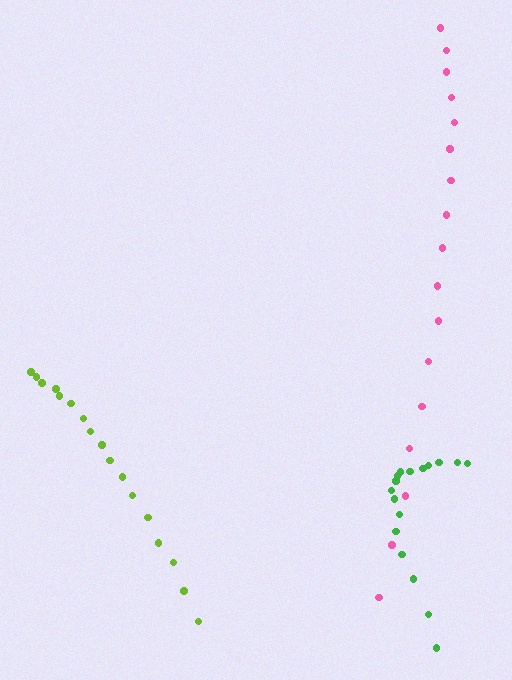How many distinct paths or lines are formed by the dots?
There are 3 distinct paths.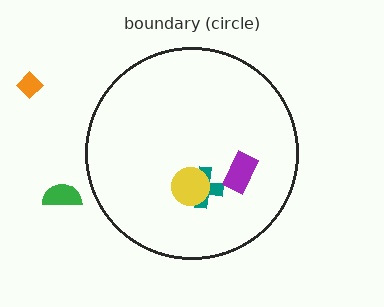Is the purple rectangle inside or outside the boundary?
Inside.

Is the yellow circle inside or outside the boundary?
Inside.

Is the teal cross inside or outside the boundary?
Inside.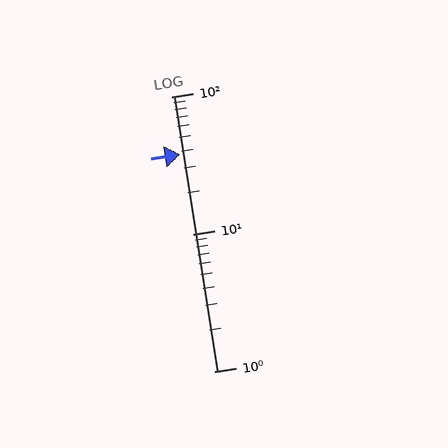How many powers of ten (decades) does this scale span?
The scale spans 2 decades, from 1 to 100.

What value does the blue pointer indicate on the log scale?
The pointer indicates approximately 38.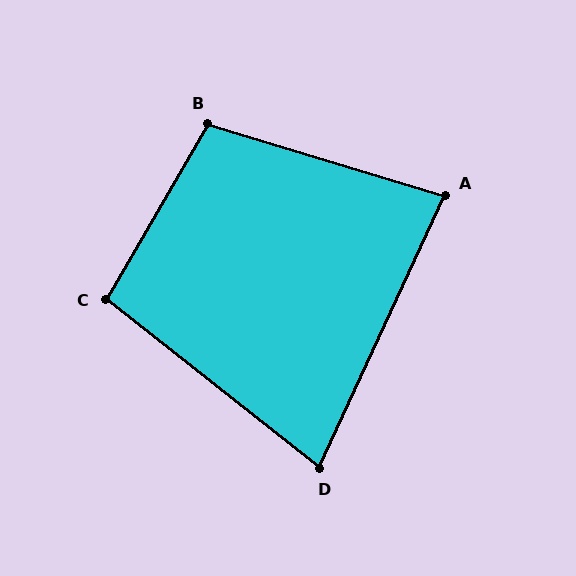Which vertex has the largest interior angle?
B, at approximately 103 degrees.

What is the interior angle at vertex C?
Approximately 98 degrees (obtuse).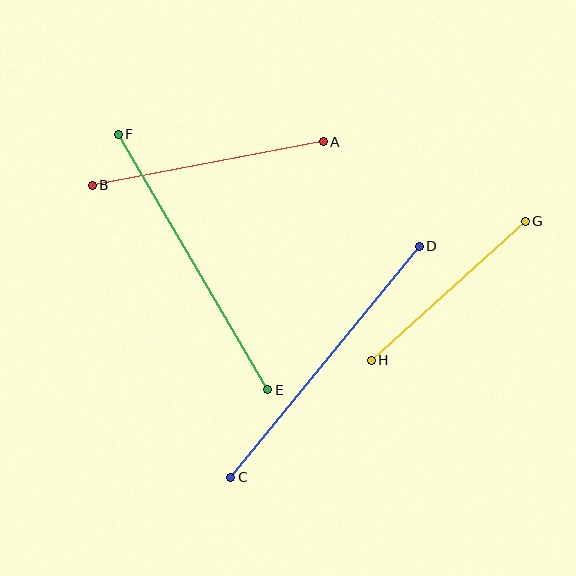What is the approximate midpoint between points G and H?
The midpoint is at approximately (448, 291) pixels.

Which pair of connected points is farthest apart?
Points C and D are farthest apart.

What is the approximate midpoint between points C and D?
The midpoint is at approximately (325, 362) pixels.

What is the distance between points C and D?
The distance is approximately 298 pixels.